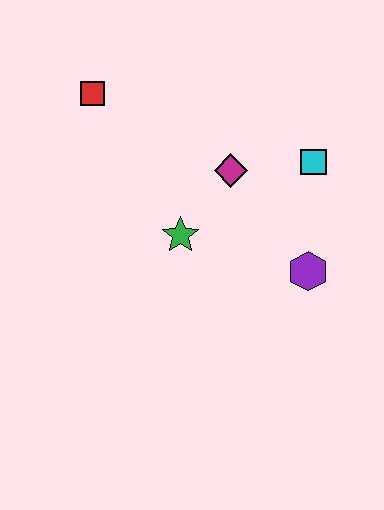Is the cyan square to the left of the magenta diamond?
No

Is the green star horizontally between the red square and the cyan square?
Yes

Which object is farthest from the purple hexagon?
The red square is farthest from the purple hexagon.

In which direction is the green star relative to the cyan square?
The green star is to the left of the cyan square.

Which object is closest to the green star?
The magenta diamond is closest to the green star.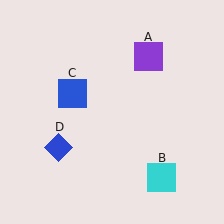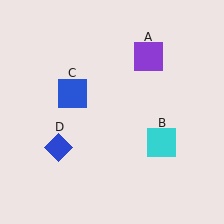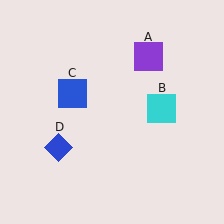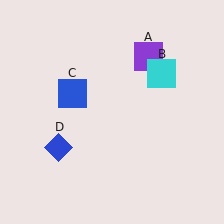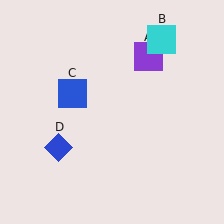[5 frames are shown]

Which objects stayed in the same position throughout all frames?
Purple square (object A) and blue square (object C) and blue diamond (object D) remained stationary.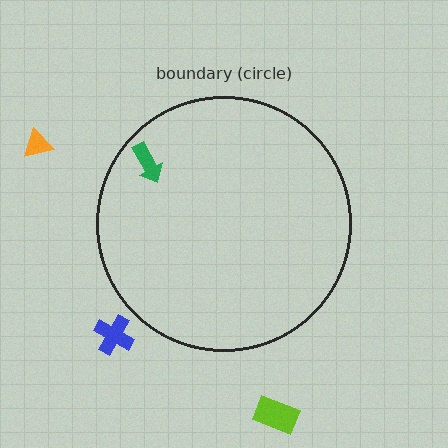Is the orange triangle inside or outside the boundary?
Outside.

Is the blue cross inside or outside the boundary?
Outside.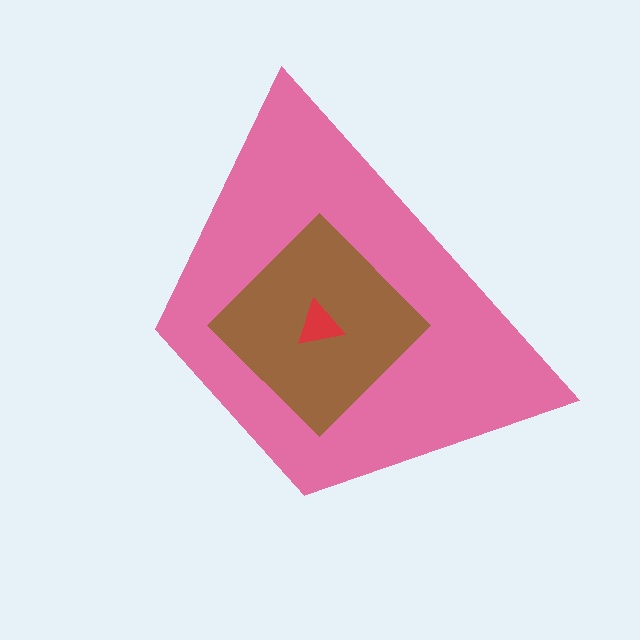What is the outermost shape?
The pink trapezoid.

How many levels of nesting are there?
3.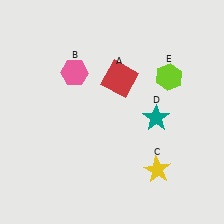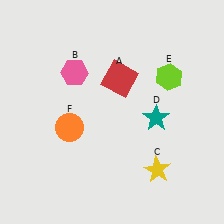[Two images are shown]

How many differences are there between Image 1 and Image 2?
There is 1 difference between the two images.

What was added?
An orange circle (F) was added in Image 2.